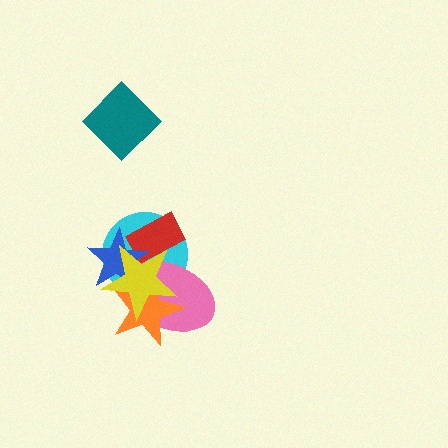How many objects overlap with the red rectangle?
4 objects overlap with the red rectangle.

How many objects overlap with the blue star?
5 objects overlap with the blue star.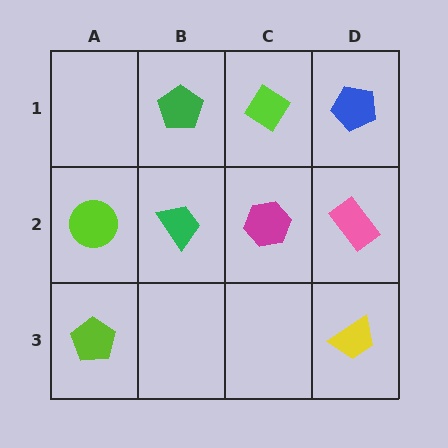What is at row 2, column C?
A magenta hexagon.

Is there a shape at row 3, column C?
No, that cell is empty.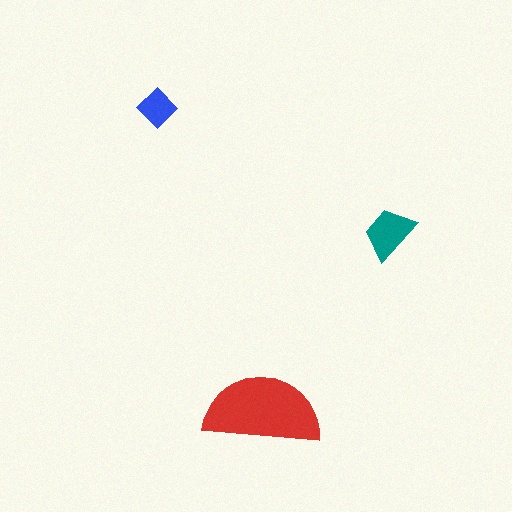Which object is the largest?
The red semicircle.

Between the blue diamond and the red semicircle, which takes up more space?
The red semicircle.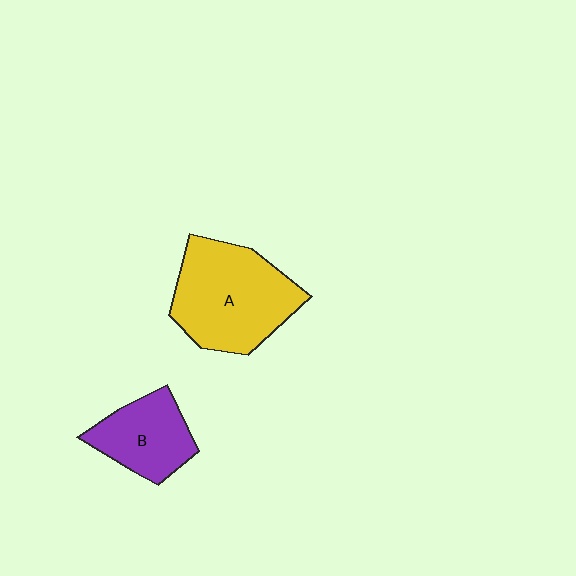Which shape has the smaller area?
Shape B (purple).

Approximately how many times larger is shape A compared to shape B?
Approximately 1.7 times.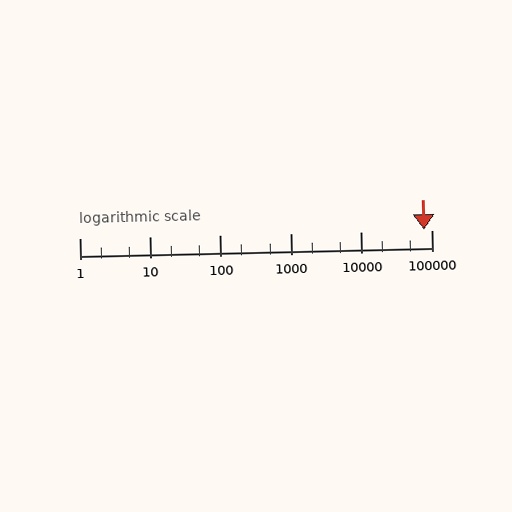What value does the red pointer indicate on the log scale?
The pointer indicates approximately 79000.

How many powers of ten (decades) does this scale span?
The scale spans 5 decades, from 1 to 100000.